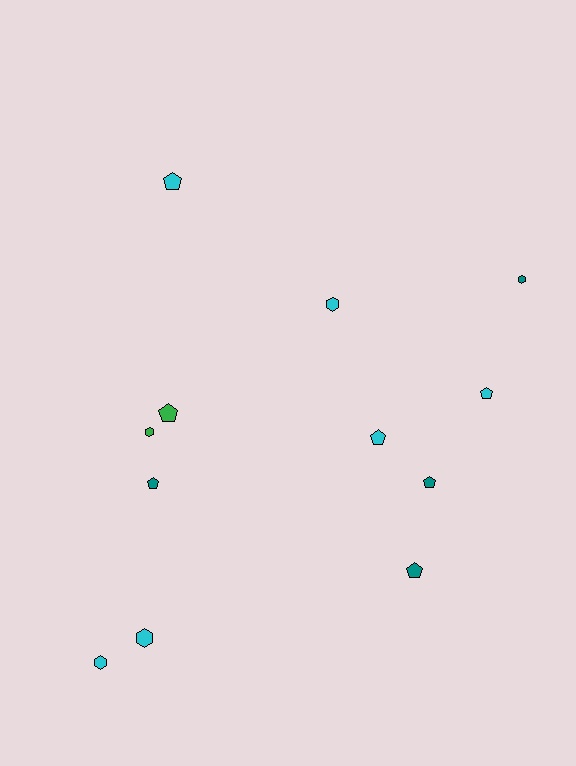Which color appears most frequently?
Cyan, with 6 objects.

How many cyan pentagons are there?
There are 3 cyan pentagons.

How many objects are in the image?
There are 12 objects.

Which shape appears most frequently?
Pentagon, with 7 objects.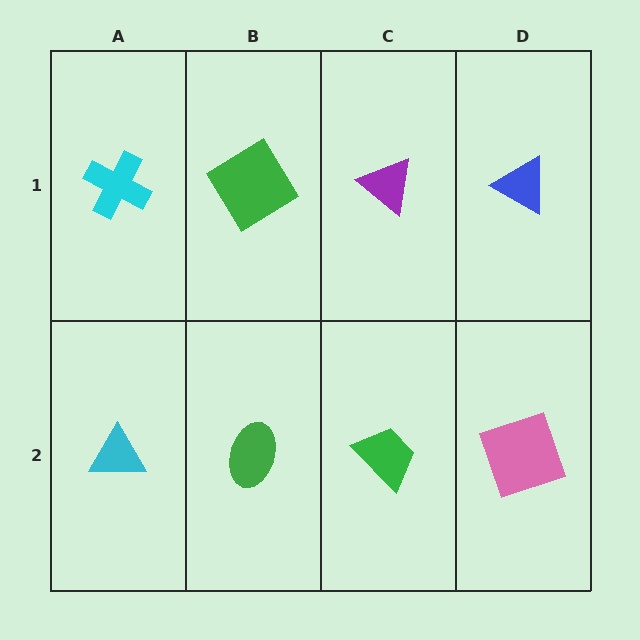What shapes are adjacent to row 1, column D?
A pink square (row 2, column D), a purple triangle (row 1, column C).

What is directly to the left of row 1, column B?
A cyan cross.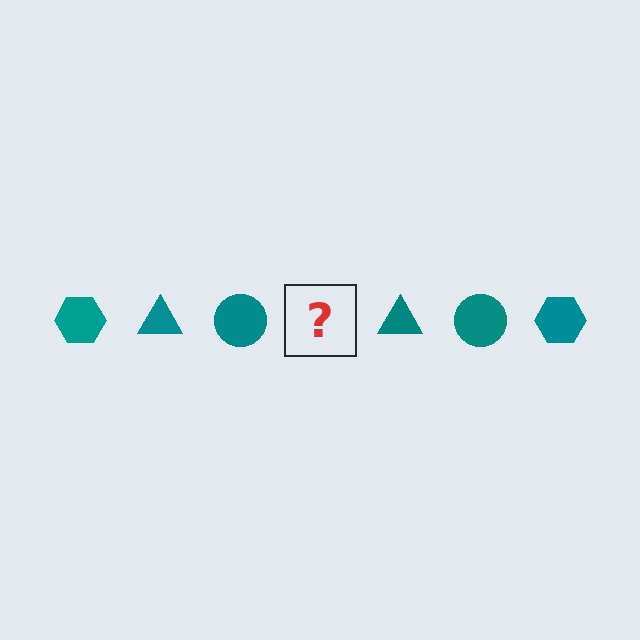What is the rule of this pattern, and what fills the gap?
The rule is that the pattern cycles through hexagon, triangle, circle shapes in teal. The gap should be filled with a teal hexagon.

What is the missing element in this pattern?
The missing element is a teal hexagon.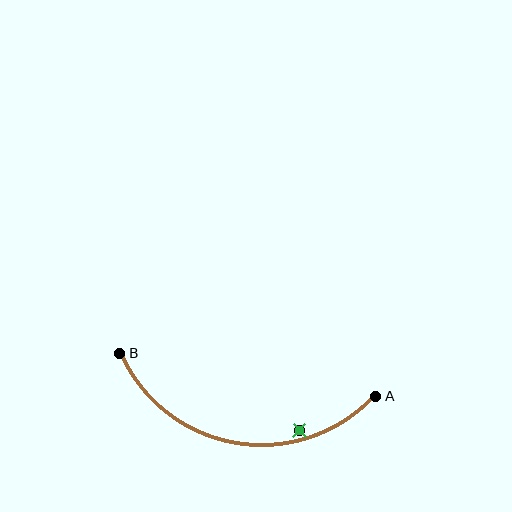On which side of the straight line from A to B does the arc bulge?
The arc bulges below the straight line connecting A and B.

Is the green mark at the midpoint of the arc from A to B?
No — the green mark does not lie on the arc at all. It sits slightly inside the curve.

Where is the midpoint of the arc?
The arc midpoint is the point on the curve farthest from the straight line joining A and B. It sits below that line.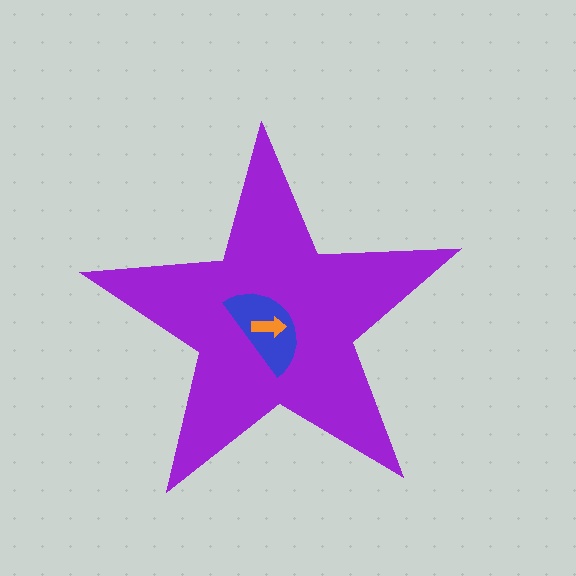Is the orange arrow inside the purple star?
Yes.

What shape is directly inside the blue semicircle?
The orange arrow.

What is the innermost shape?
The orange arrow.